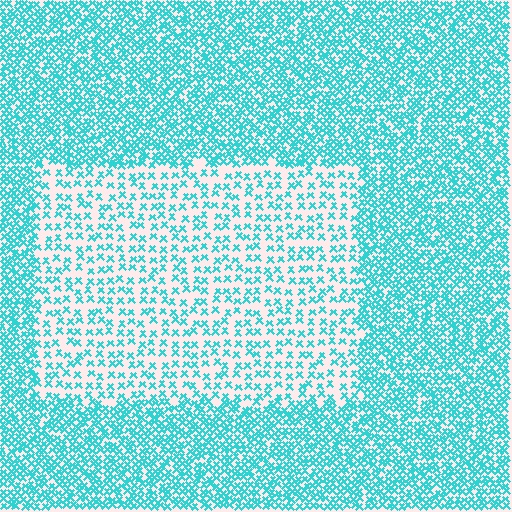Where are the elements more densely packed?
The elements are more densely packed outside the rectangle boundary.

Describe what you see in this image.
The image contains small cyan elements arranged at two different densities. A rectangle-shaped region is visible where the elements are less densely packed than the surrounding area.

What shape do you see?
I see a rectangle.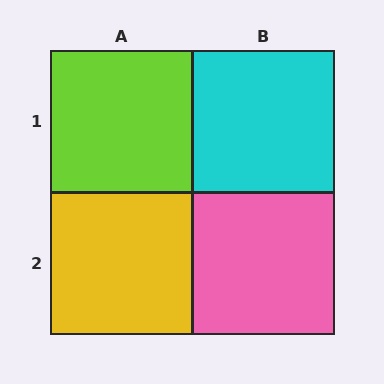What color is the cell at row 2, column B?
Pink.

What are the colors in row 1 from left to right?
Lime, cyan.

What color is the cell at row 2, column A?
Yellow.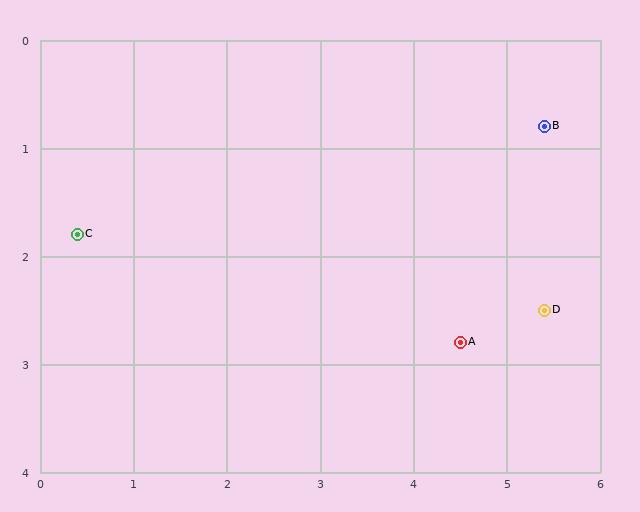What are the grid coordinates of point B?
Point B is at approximately (5.4, 0.8).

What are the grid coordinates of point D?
Point D is at approximately (5.4, 2.5).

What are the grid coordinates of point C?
Point C is at approximately (0.4, 1.8).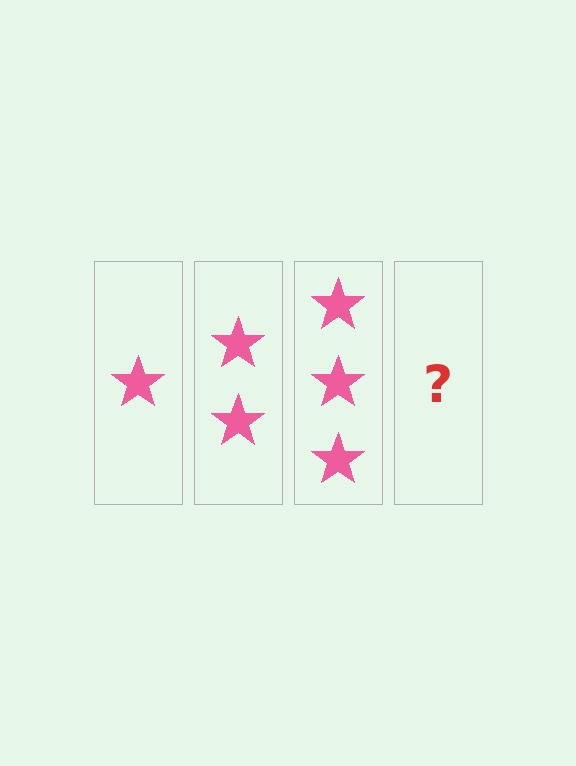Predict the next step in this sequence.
The next step is 4 stars.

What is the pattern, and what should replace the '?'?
The pattern is that each step adds one more star. The '?' should be 4 stars.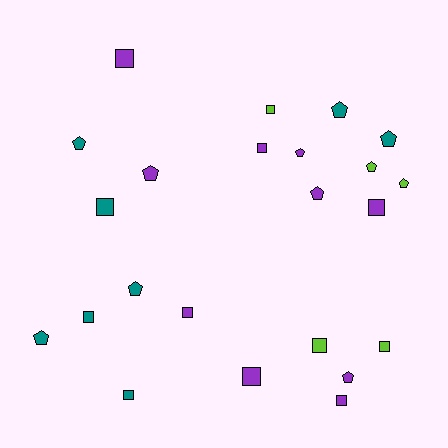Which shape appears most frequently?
Square, with 12 objects.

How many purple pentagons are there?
There are 4 purple pentagons.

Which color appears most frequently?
Purple, with 10 objects.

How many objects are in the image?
There are 23 objects.